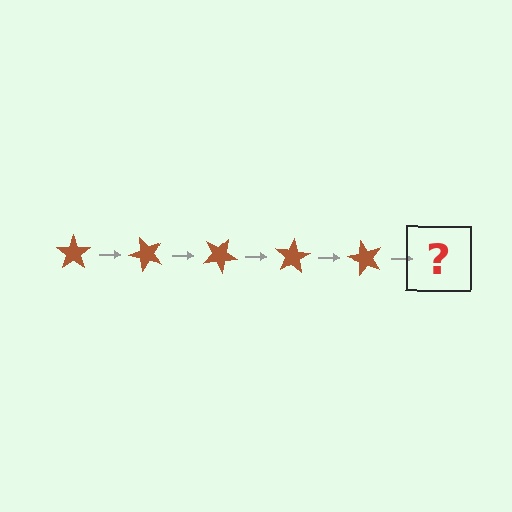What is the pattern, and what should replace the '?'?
The pattern is that the star rotates 50 degrees each step. The '?' should be a brown star rotated 250 degrees.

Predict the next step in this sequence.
The next step is a brown star rotated 250 degrees.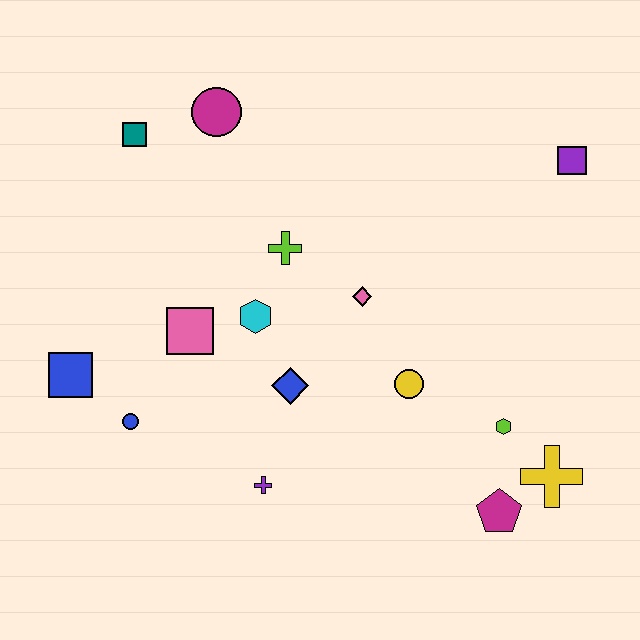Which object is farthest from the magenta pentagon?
The teal square is farthest from the magenta pentagon.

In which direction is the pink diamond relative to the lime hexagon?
The pink diamond is to the left of the lime hexagon.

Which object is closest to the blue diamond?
The cyan hexagon is closest to the blue diamond.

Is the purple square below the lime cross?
No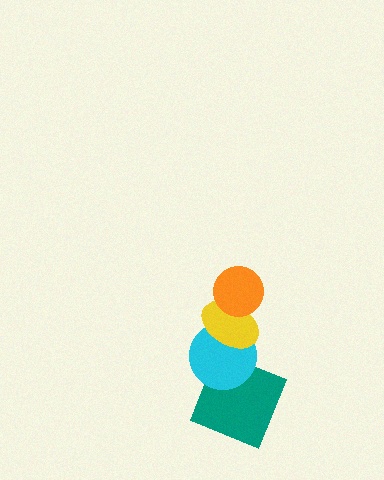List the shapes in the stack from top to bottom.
From top to bottom: the orange circle, the yellow ellipse, the cyan circle, the teal square.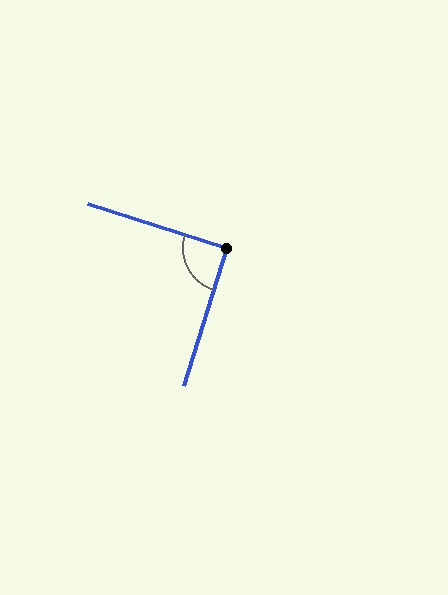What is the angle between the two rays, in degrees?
Approximately 90 degrees.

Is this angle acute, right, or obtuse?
It is approximately a right angle.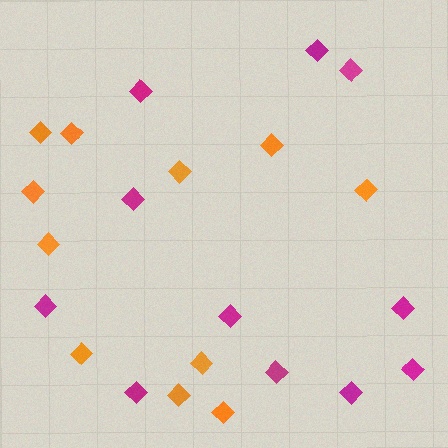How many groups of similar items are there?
There are 2 groups: one group of orange diamonds (11) and one group of magenta diamonds (11).